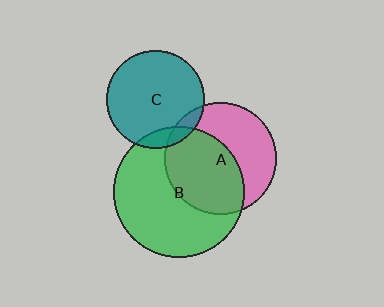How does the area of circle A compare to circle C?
Approximately 1.3 times.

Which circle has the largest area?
Circle B (green).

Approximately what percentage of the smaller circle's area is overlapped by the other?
Approximately 55%.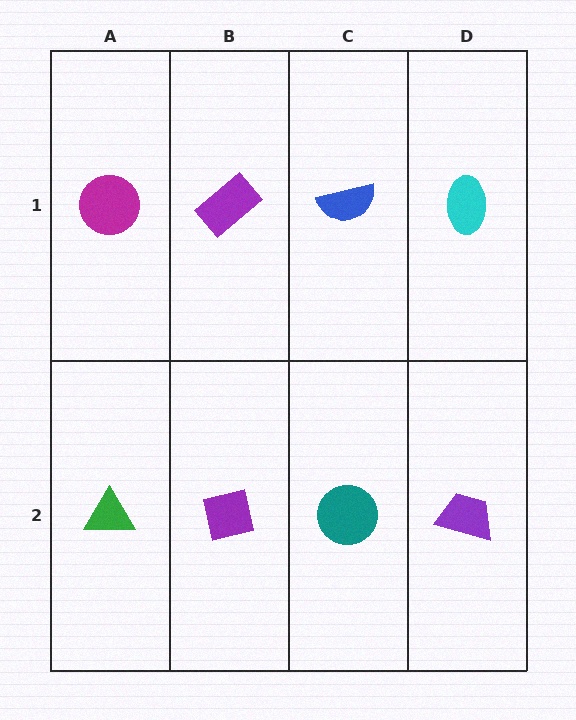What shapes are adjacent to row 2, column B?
A purple rectangle (row 1, column B), a green triangle (row 2, column A), a teal circle (row 2, column C).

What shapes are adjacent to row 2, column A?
A magenta circle (row 1, column A), a purple square (row 2, column B).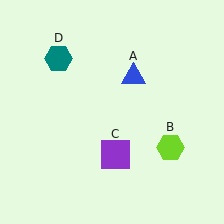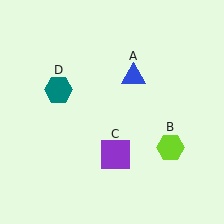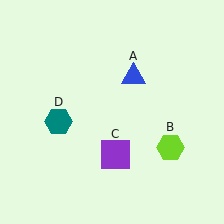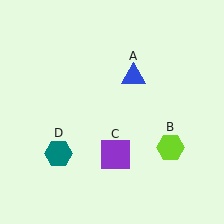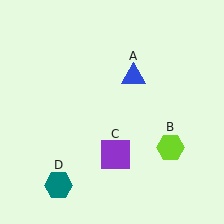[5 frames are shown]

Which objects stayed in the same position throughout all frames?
Blue triangle (object A) and lime hexagon (object B) and purple square (object C) remained stationary.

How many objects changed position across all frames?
1 object changed position: teal hexagon (object D).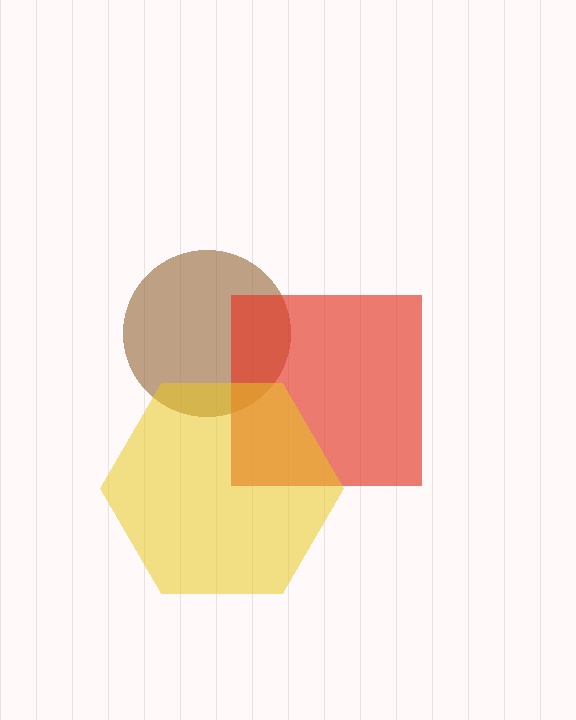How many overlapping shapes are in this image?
There are 3 overlapping shapes in the image.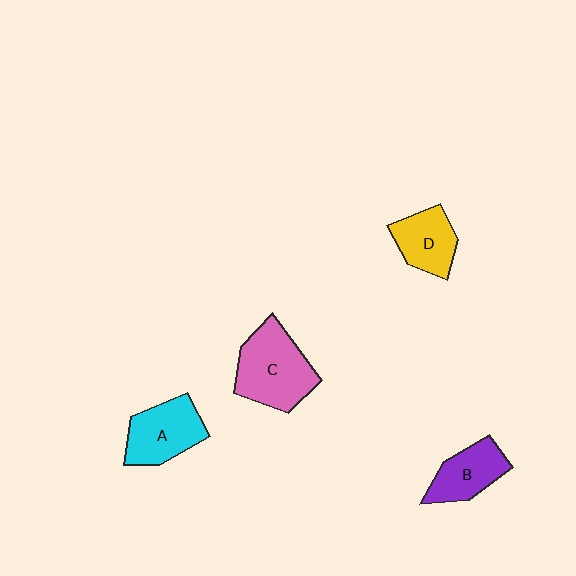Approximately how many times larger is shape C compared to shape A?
Approximately 1.3 times.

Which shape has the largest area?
Shape C (pink).